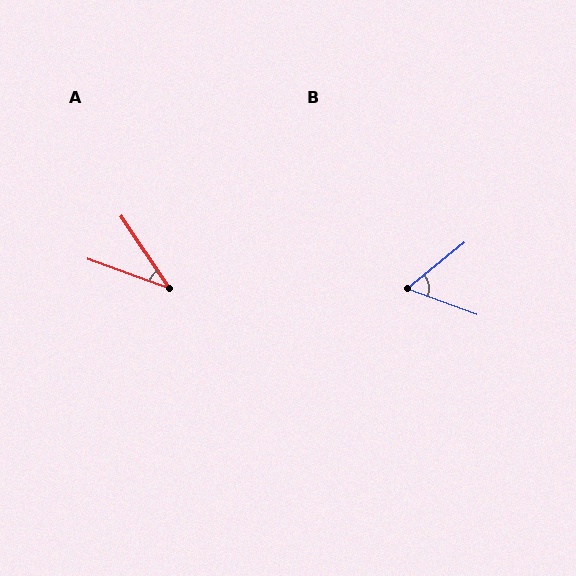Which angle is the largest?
B, at approximately 59 degrees.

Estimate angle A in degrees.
Approximately 36 degrees.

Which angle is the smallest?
A, at approximately 36 degrees.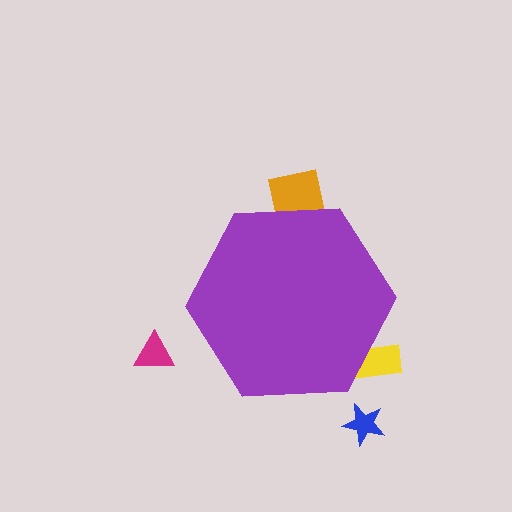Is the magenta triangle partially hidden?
No, the magenta triangle is fully visible.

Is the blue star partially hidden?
No, the blue star is fully visible.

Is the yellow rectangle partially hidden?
Yes, the yellow rectangle is partially hidden behind the purple hexagon.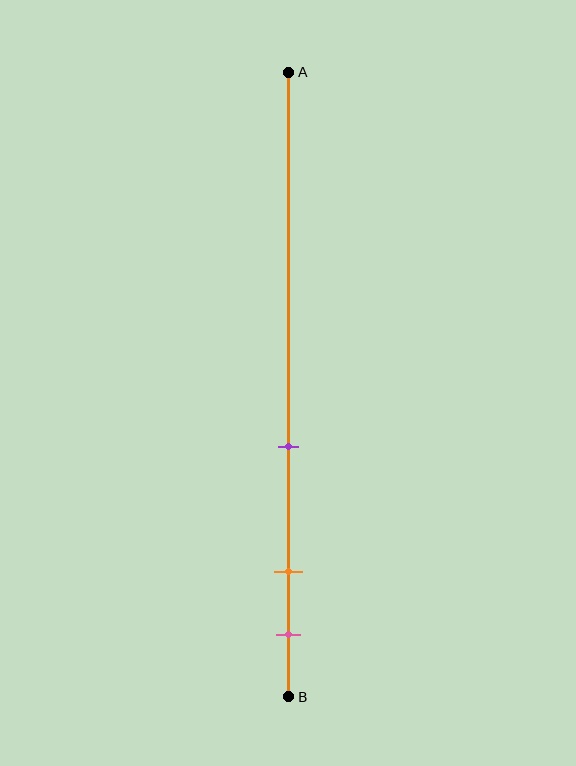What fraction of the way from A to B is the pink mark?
The pink mark is approximately 90% (0.9) of the way from A to B.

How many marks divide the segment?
There are 3 marks dividing the segment.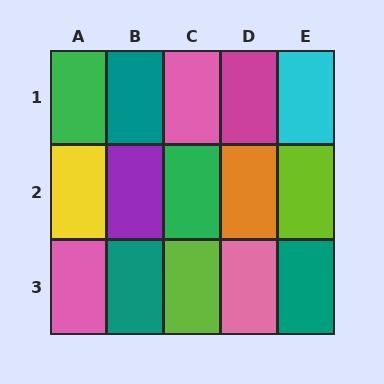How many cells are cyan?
1 cell is cyan.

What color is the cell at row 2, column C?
Green.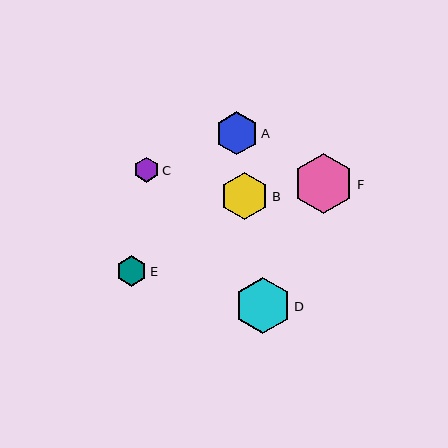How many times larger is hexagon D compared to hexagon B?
Hexagon D is approximately 1.2 times the size of hexagon B.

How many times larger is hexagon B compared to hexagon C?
Hexagon B is approximately 1.9 times the size of hexagon C.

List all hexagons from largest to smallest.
From largest to smallest: F, D, B, A, E, C.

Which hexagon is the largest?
Hexagon F is the largest with a size of approximately 61 pixels.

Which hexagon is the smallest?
Hexagon C is the smallest with a size of approximately 25 pixels.